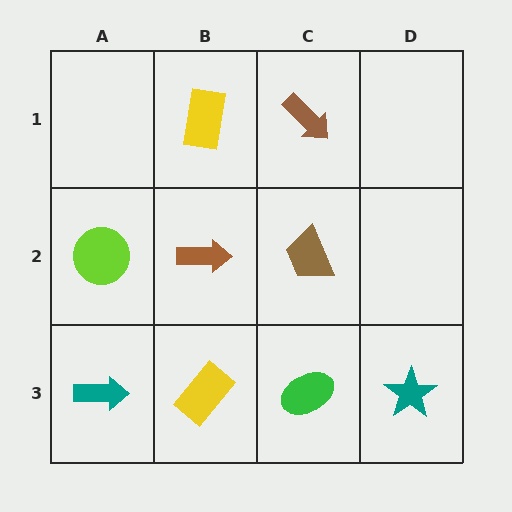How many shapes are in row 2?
3 shapes.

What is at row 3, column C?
A green ellipse.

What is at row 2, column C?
A brown trapezoid.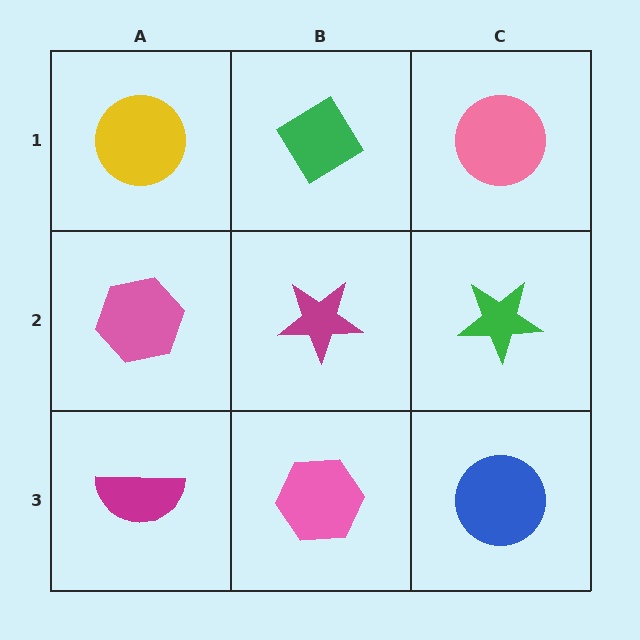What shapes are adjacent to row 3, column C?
A green star (row 2, column C), a pink hexagon (row 3, column B).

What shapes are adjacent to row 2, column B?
A green diamond (row 1, column B), a pink hexagon (row 3, column B), a pink hexagon (row 2, column A), a green star (row 2, column C).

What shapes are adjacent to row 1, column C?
A green star (row 2, column C), a green diamond (row 1, column B).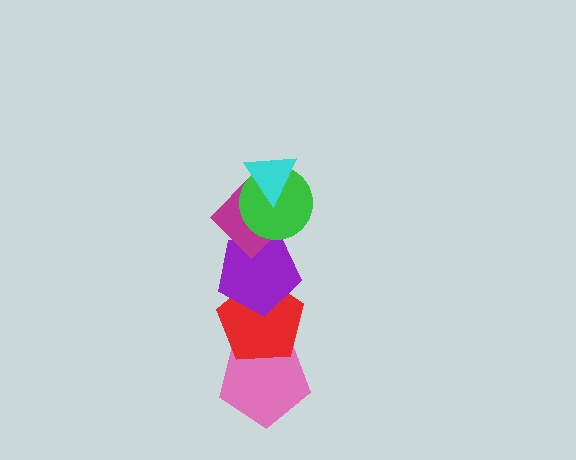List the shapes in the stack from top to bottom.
From top to bottom: the cyan triangle, the green circle, the magenta diamond, the purple pentagon, the red pentagon, the pink pentagon.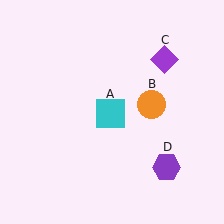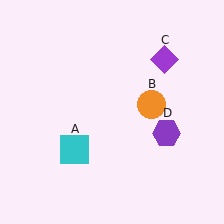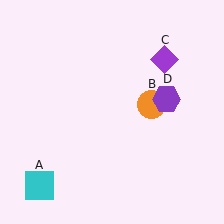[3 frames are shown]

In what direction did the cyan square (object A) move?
The cyan square (object A) moved down and to the left.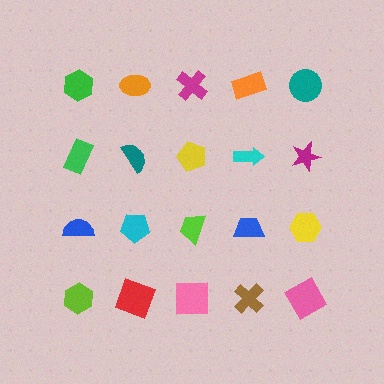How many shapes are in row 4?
5 shapes.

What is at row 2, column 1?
A green rectangle.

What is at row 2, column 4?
A cyan arrow.